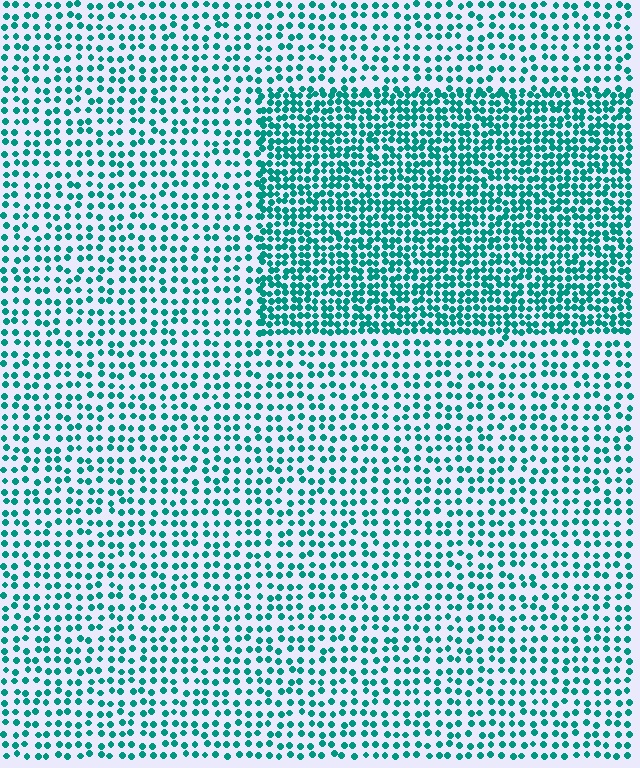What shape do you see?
I see a rectangle.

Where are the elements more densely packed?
The elements are more densely packed inside the rectangle boundary.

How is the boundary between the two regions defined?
The boundary is defined by a change in element density (approximately 1.9x ratio). All elements are the same color, size, and shape.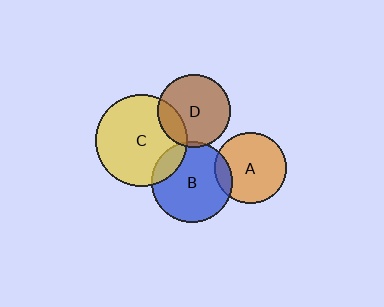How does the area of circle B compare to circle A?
Approximately 1.3 times.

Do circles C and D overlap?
Yes.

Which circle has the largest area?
Circle C (yellow).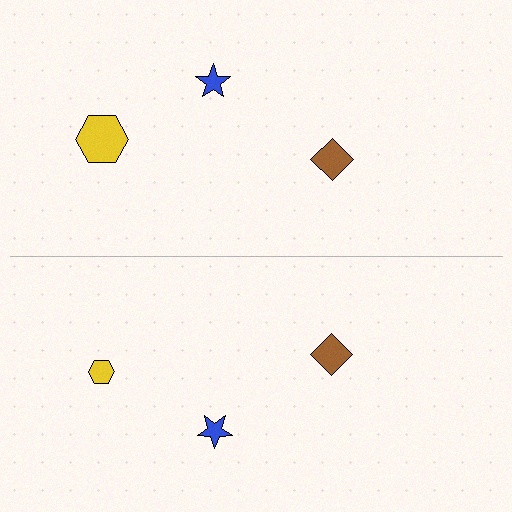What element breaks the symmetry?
The yellow hexagon on the bottom side has a different size than its mirror counterpart.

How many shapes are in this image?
There are 6 shapes in this image.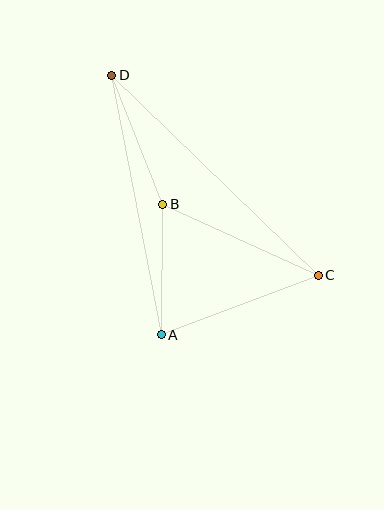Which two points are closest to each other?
Points A and B are closest to each other.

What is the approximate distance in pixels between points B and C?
The distance between B and C is approximately 171 pixels.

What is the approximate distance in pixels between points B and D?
The distance between B and D is approximately 139 pixels.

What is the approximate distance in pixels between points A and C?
The distance between A and C is approximately 168 pixels.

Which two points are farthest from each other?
Points C and D are farthest from each other.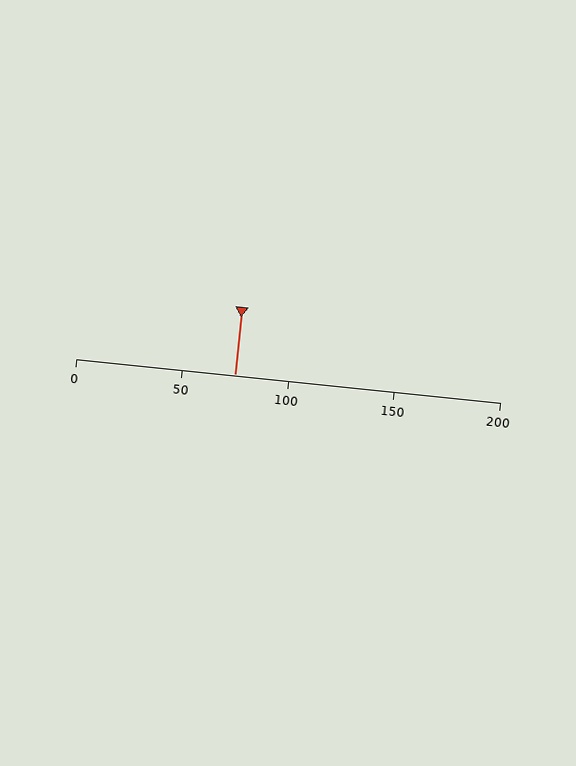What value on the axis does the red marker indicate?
The marker indicates approximately 75.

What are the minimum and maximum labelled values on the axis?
The axis runs from 0 to 200.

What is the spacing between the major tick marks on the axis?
The major ticks are spaced 50 apart.